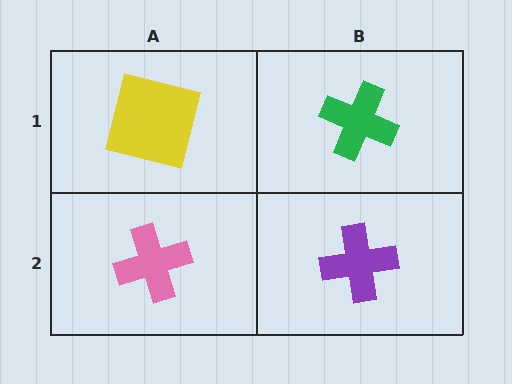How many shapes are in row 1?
2 shapes.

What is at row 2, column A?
A pink cross.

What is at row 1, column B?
A green cross.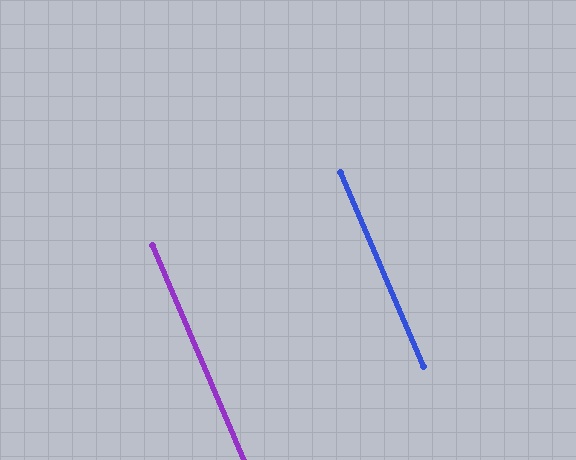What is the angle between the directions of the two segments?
Approximately 0 degrees.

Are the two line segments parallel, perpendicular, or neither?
Parallel — their directions differ by only 0.1°.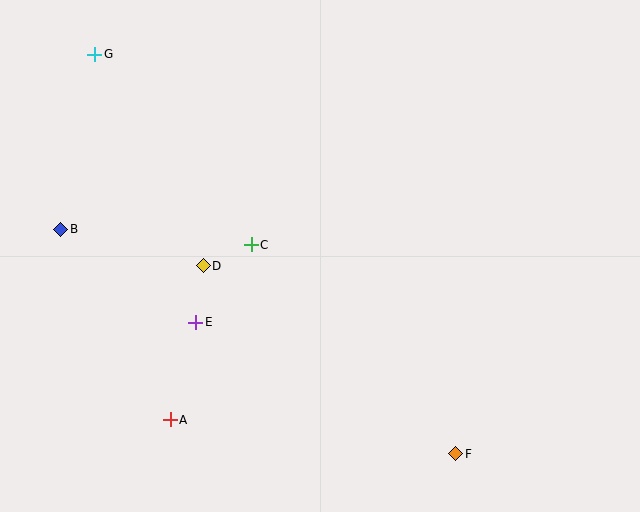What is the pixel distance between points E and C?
The distance between E and C is 95 pixels.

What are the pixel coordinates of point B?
Point B is at (61, 229).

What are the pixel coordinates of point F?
Point F is at (456, 454).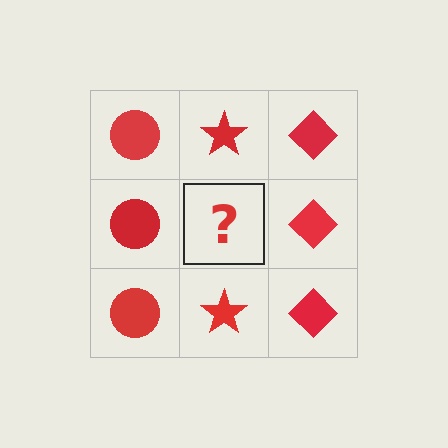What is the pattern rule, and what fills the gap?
The rule is that each column has a consistent shape. The gap should be filled with a red star.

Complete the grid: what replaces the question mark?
The question mark should be replaced with a red star.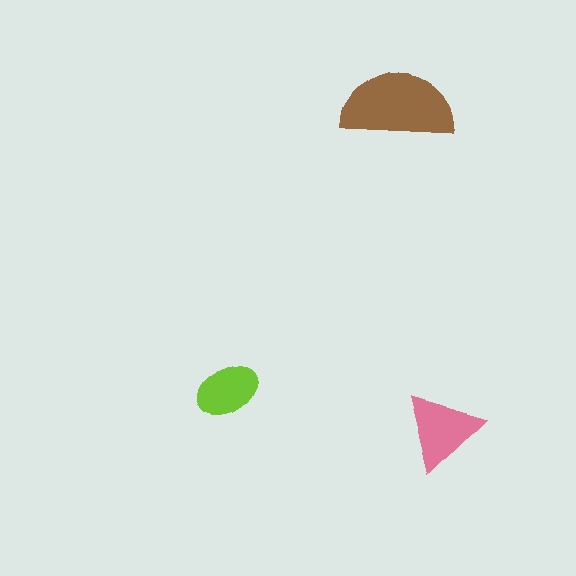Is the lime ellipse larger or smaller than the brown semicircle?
Smaller.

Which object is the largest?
The brown semicircle.